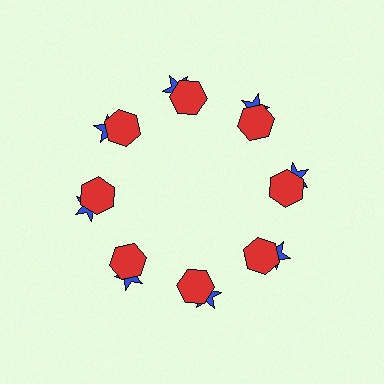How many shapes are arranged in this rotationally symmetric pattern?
There are 16 shapes, arranged in 8 groups of 2.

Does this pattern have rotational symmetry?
Yes, this pattern has 8-fold rotational symmetry. It looks the same after rotating 45 degrees around the center.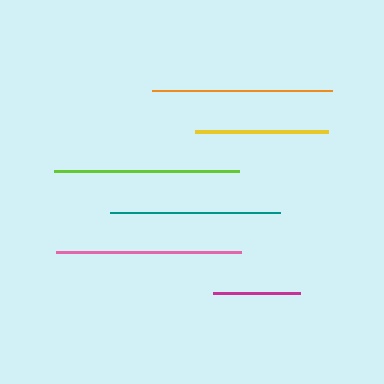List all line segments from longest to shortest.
From longest to shortest: pink, lime, orange, teal, yellow, magenta.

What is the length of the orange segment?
The orange segment is approximately 180 pixels long.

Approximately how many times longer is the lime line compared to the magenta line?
The lime line is approximately 2.1 times the length of the magenta line.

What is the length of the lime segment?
The lime segment is approximately 185 pixels long.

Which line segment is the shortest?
The magenta line is the shortest at approximately 88 pixels.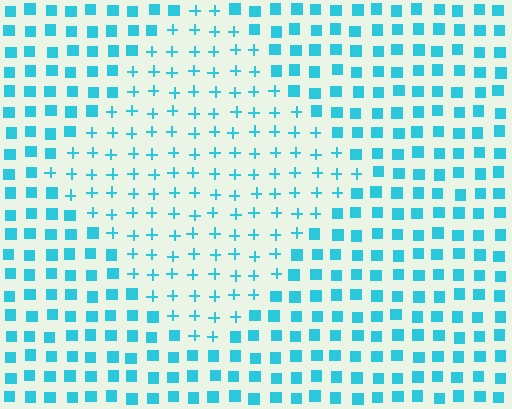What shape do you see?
I see a diamond.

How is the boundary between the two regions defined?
The boundary is defined by a change in element shape: plus signs inside vs. squares outside. All elements share the same color and spacing.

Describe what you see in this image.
The image is filled with small cyan elements arranged in a uniform grid. A diamond-shaped region contains plus signs, while the surrounding area contains squares. The boundary is defined purely by the change in element shape.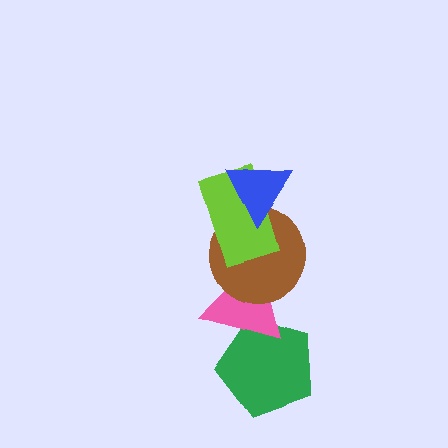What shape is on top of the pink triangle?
The brown circle is on top of the pink triangle.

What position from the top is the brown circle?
The brown circle is 3rd from the top.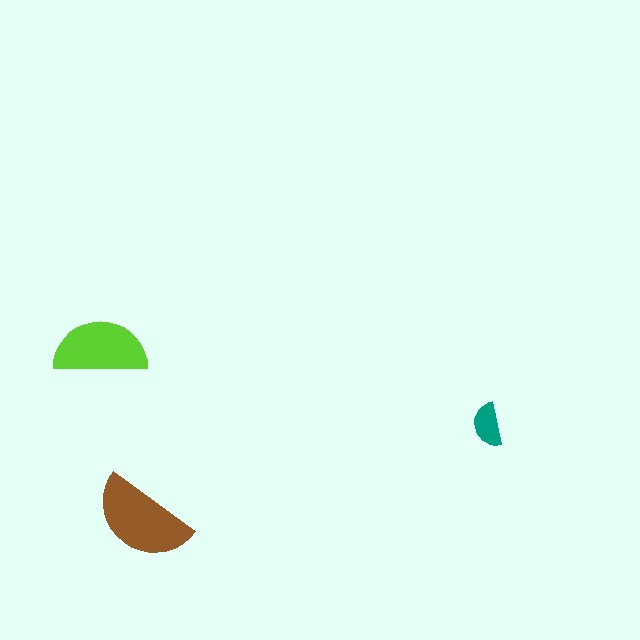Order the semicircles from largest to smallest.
the brown one, the lime one, the teal one.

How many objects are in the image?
There are 3 objects in the image.